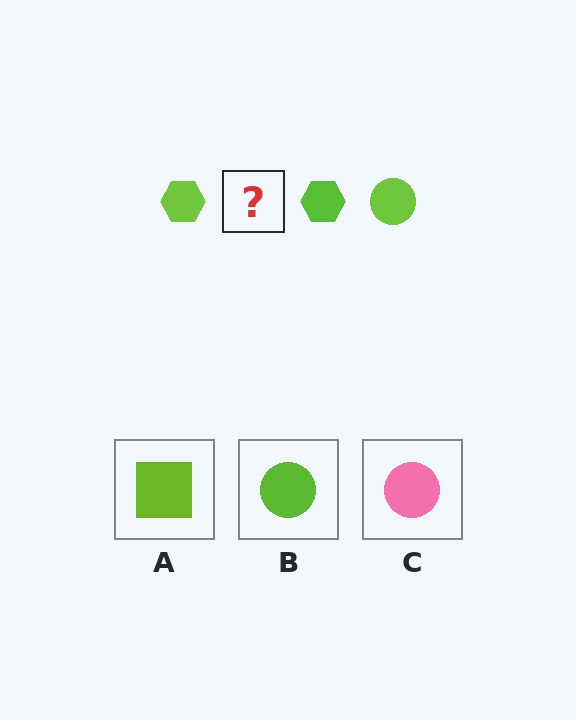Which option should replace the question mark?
Option B.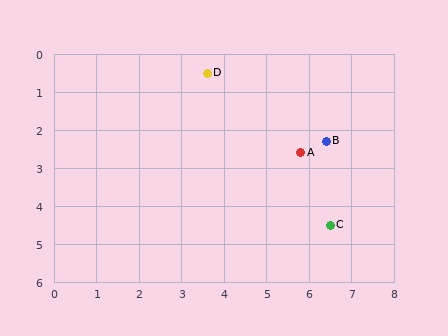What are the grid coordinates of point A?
Point A is at approximately (5.8, 2.6).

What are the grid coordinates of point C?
Point C is at approximately (6.5, 4.5).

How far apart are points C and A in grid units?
Points C and A are about 2.0 grid units apart.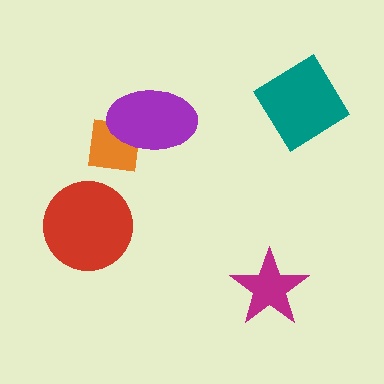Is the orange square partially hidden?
Yes, it is partially covered by another shape.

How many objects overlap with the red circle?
0 objects overlap with the red circle.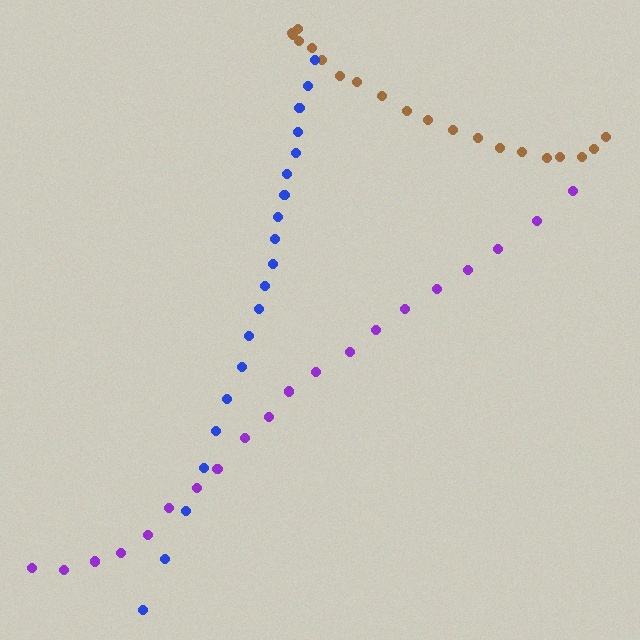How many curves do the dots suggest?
There are 3 distinct paths.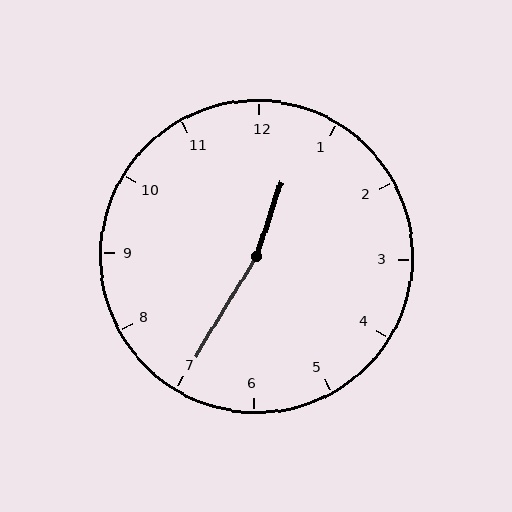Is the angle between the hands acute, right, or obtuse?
It is obtuse.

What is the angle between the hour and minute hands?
Approximately 168 degrees.